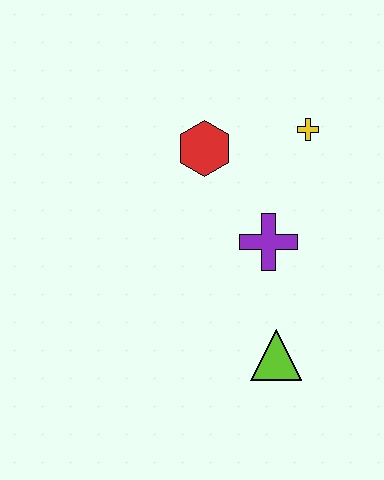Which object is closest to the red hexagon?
The yellow cross is closest to the red hexagon.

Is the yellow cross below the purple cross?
No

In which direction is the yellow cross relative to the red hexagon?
The yellow cross is to the right of the red hexagon.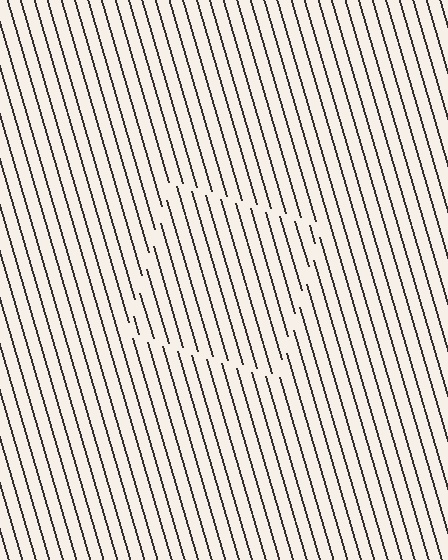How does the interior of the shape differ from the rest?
The interior of the shape contains the same grating, shifted by half a period — the contour is defined by the phase discontinuity where line-ends from the inner and outer gratings abut.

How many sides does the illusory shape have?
4 sides — the line-ends trace a square.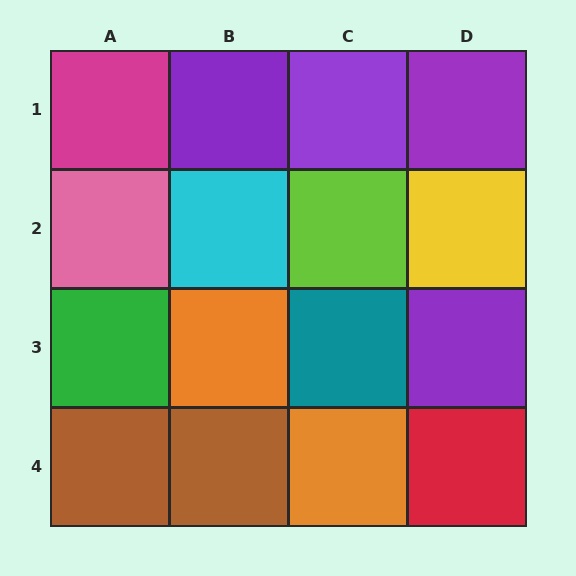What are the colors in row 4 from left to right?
Brown, brown, orange, red.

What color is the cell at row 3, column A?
Green.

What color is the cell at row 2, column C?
Lime.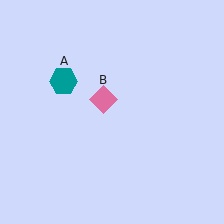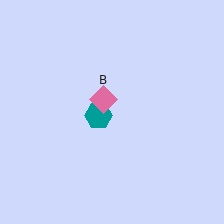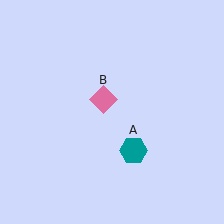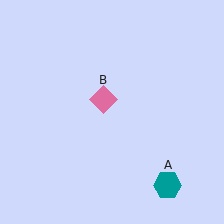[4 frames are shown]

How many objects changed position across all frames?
1 object changed position: teal hexagon (object A).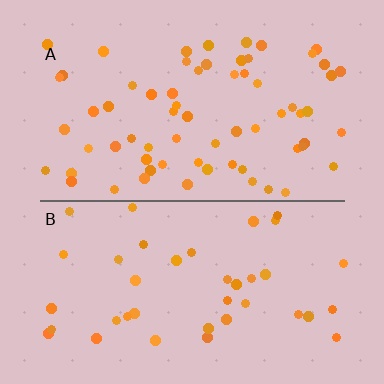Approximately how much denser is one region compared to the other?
Approximately 1.7× — region A over region B.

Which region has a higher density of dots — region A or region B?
A (the top).